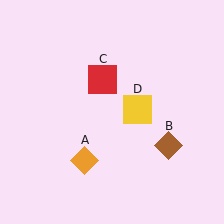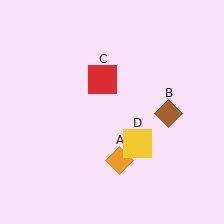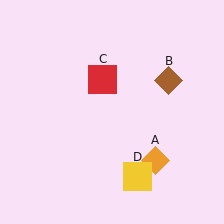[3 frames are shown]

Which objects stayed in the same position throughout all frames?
Red square (object C) remained stationary.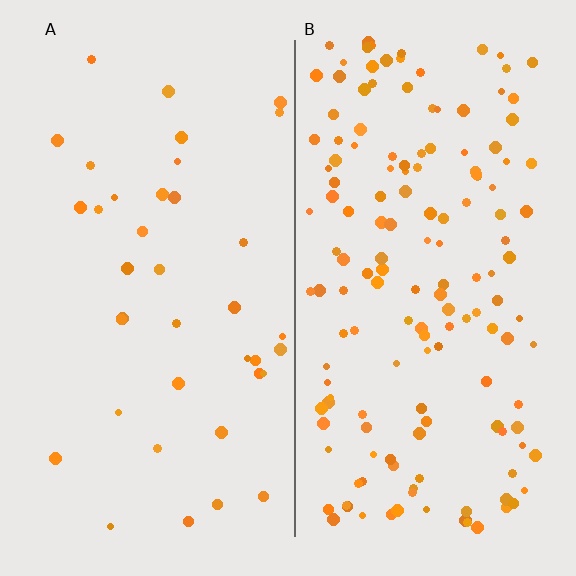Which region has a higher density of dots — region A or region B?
B (the right).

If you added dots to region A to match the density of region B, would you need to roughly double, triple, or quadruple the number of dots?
Approximately quadruple.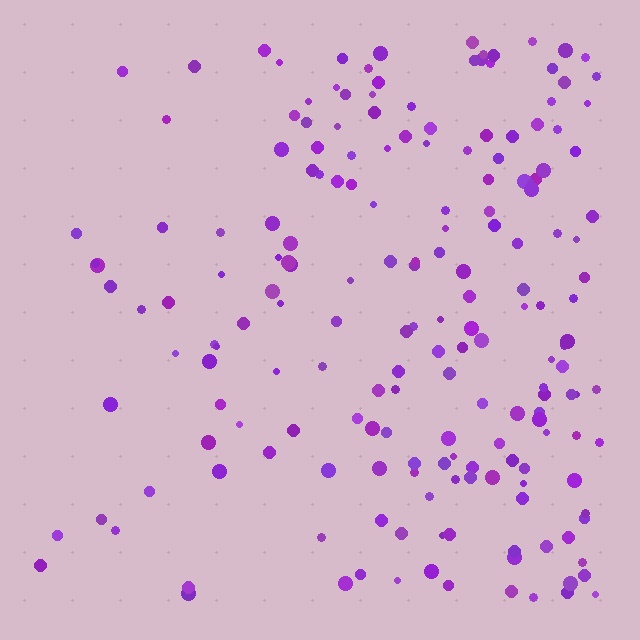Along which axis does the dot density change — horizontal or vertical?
Horizontal.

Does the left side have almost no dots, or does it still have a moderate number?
Still a moderate number, just noticeably fewer than the right.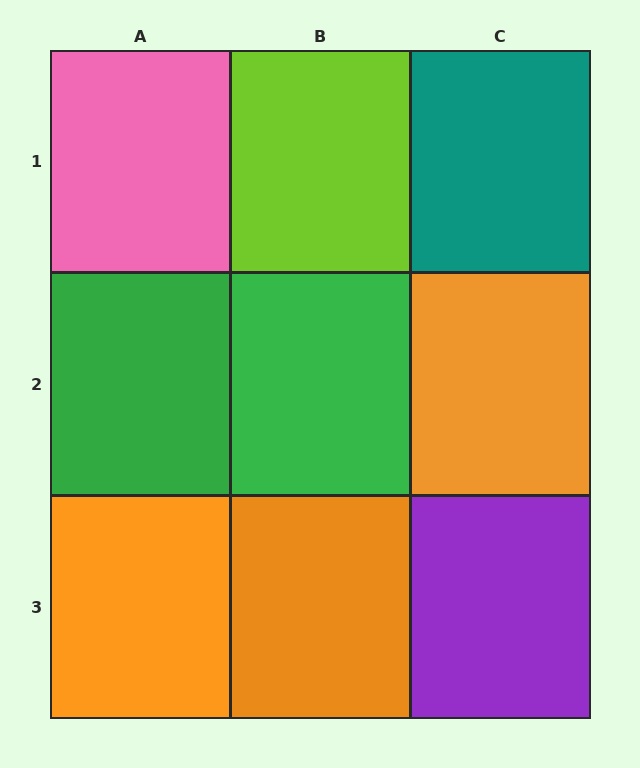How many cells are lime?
1 cell is lime.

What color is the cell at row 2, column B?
Green.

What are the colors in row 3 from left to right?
Orange, orange, purple.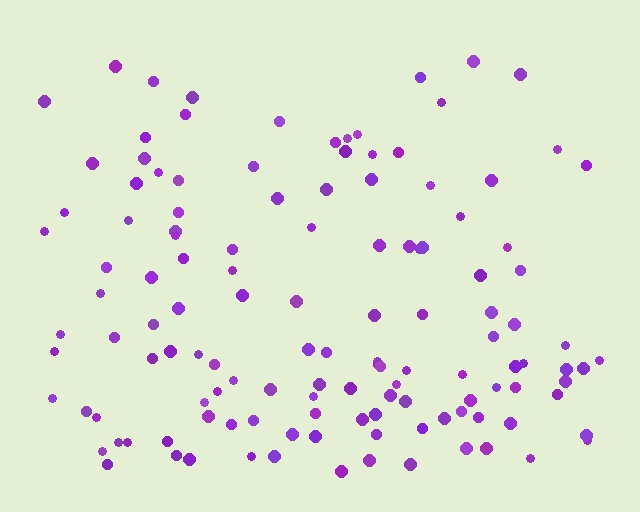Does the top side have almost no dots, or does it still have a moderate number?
Still a moderate number, just noticeably fewer than the bottom.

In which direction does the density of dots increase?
From top to bottom, with the bottom side densest.